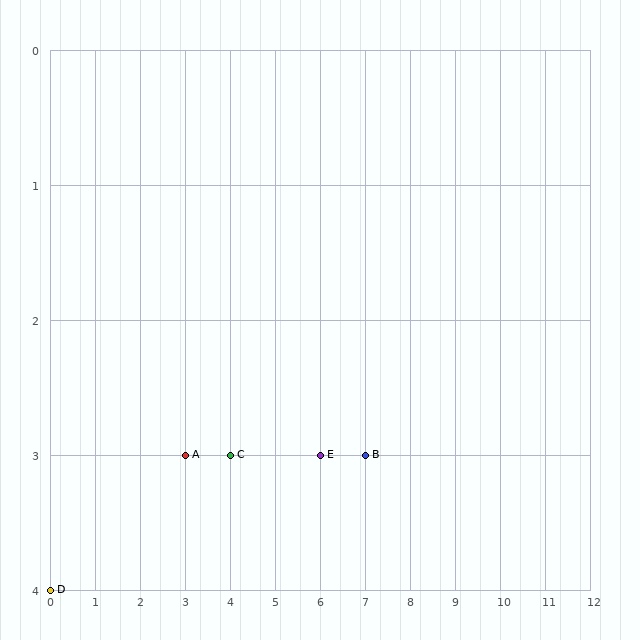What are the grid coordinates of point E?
Point E is at grid coordinates (6, 3).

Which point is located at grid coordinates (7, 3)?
Point B is at (7, 3).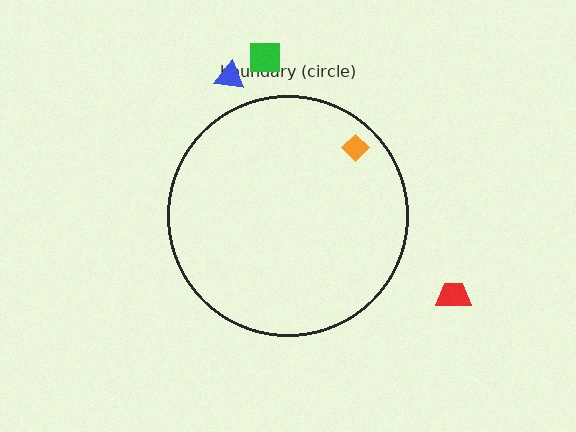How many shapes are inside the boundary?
1 inside, 3 outside.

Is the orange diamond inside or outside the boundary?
Inside.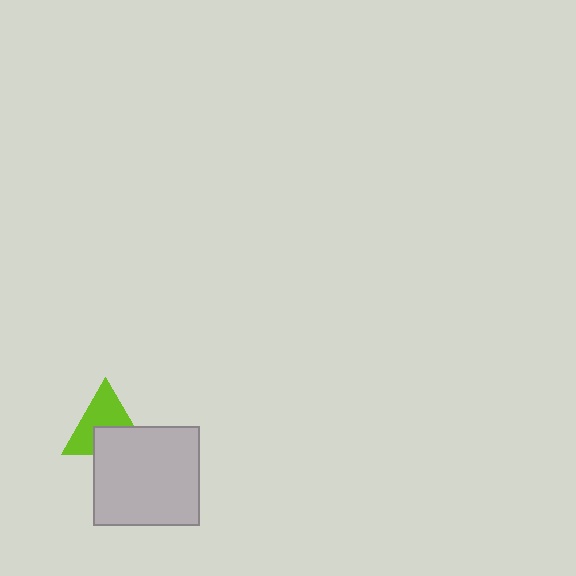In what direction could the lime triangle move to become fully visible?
The lime triangle could move up. That would shift it out from behind the light gray rectangle entirely.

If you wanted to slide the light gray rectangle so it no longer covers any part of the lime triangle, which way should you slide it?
Slide it down — that is the most direct way to separate the two shapes.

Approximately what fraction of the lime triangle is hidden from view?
Roughly 41% of the lime triangle is hidden behind the light gray rectangle.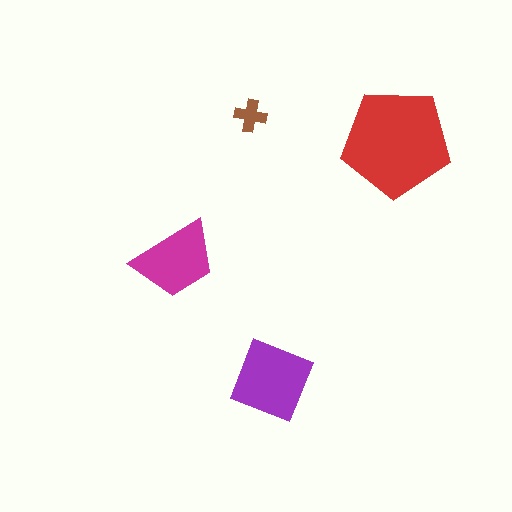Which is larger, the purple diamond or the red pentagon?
The red pentagon.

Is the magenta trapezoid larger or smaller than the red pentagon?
Smaller.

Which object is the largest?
The red pentagon.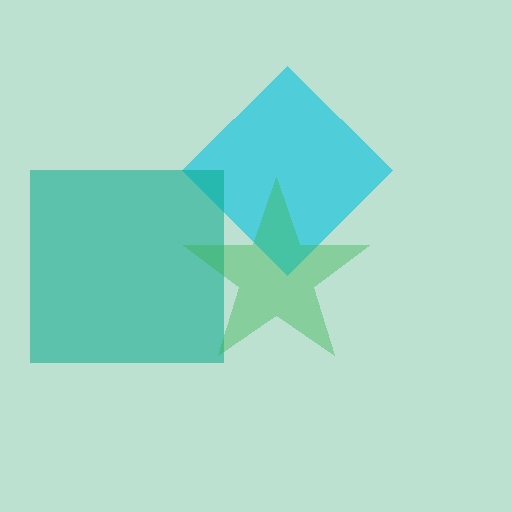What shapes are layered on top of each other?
The layered shapes are: a cyan diamond, a teal square, a green star.